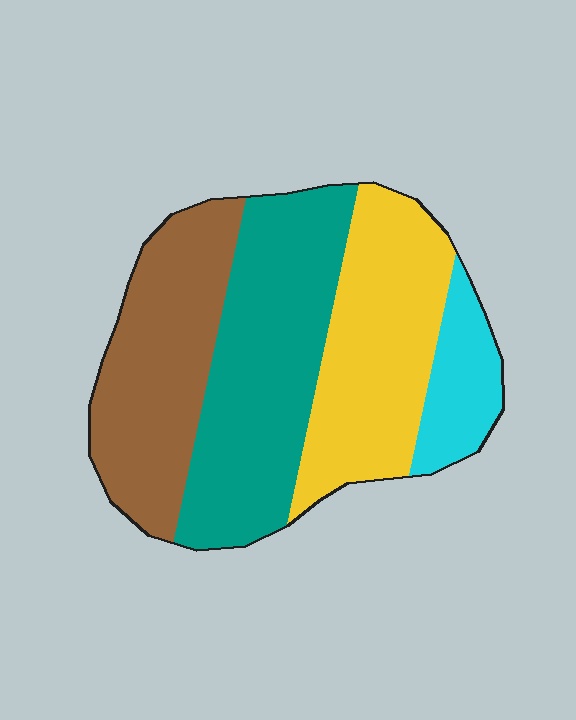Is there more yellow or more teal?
Teal.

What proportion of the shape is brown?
Brown takes up about one quarter (1/4) of the shape.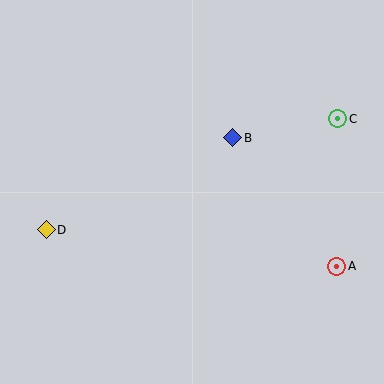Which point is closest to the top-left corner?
Point D is closest to the top-left corner.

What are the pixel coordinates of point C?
Point C is at (338, 119).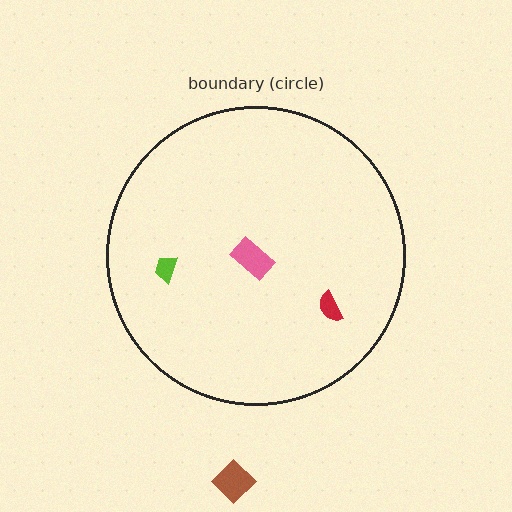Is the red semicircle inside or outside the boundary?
Inside.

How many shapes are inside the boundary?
3 inside, 1 outside.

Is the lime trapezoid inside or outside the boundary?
Inside.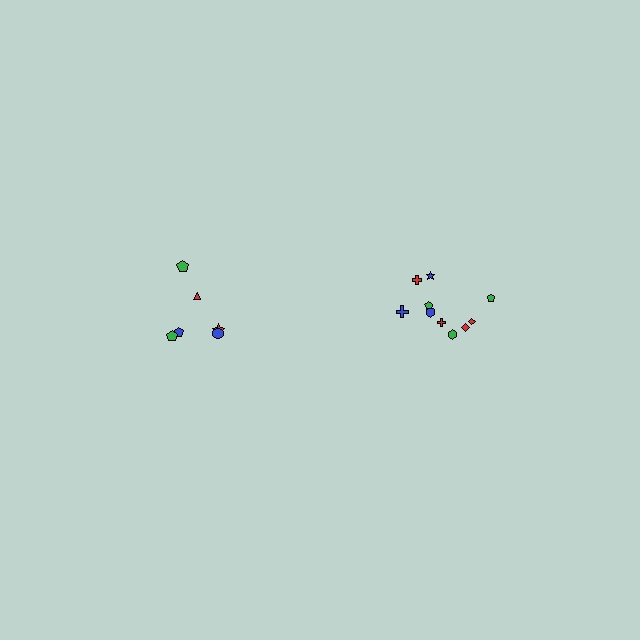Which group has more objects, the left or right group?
The right group.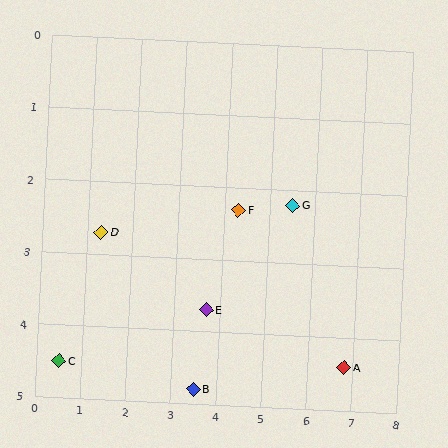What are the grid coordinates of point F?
Point F is at approximately (4.3, 2.3).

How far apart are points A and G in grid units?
Points A and G are about 2.6 grid units apart.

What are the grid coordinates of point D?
Point D is at approximately (1.3, 2.7).